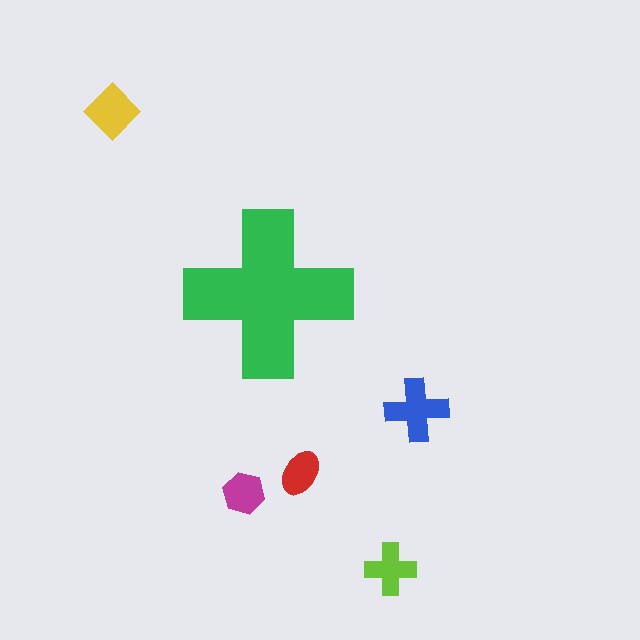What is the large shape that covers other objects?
A green cross.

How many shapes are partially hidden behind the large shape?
0 shapes are partially hidden.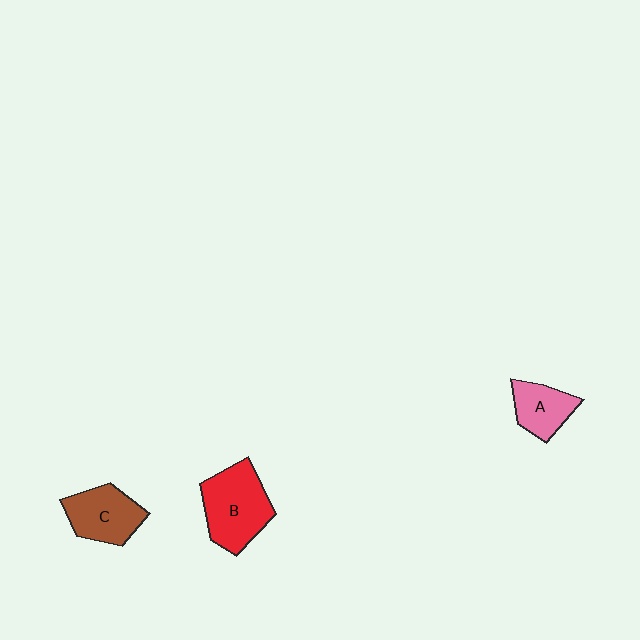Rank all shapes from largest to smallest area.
From largest to smallest: B (red), C (brown), A (pink).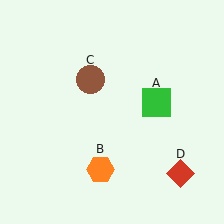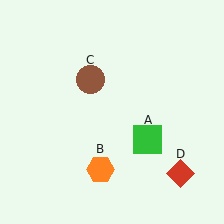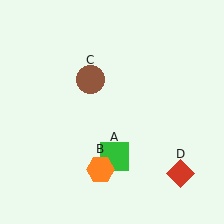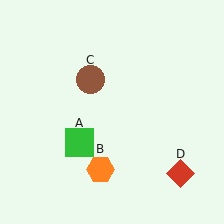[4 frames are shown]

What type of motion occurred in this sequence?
The green square (object A) rotated clockwise around the center of the scene.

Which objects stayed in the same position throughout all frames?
Orange hexagon (object B) and brown circle (object C) and red diamond (object D) remained stationary.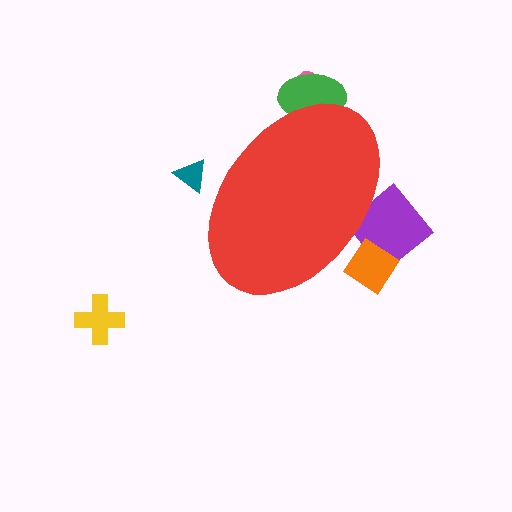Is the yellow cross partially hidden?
No, the yellow cross is fully visible.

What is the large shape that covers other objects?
A red ellipse.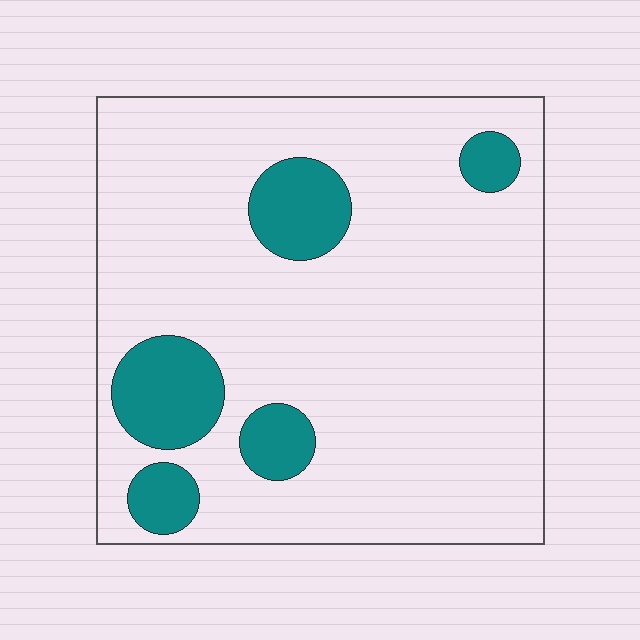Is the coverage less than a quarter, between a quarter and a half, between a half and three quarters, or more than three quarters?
Less than a quarter.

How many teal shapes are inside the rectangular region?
5.